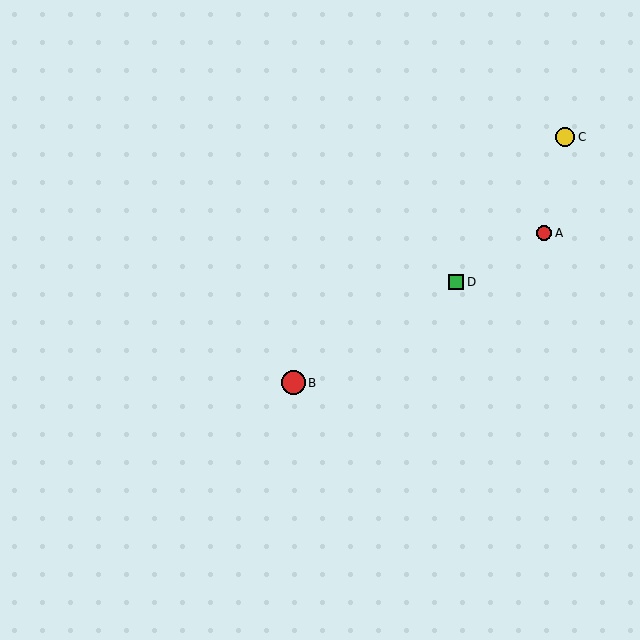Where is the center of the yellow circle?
The center of the yellow circle is at (565, 137).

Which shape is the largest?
The red circle (labeled B) is the largest.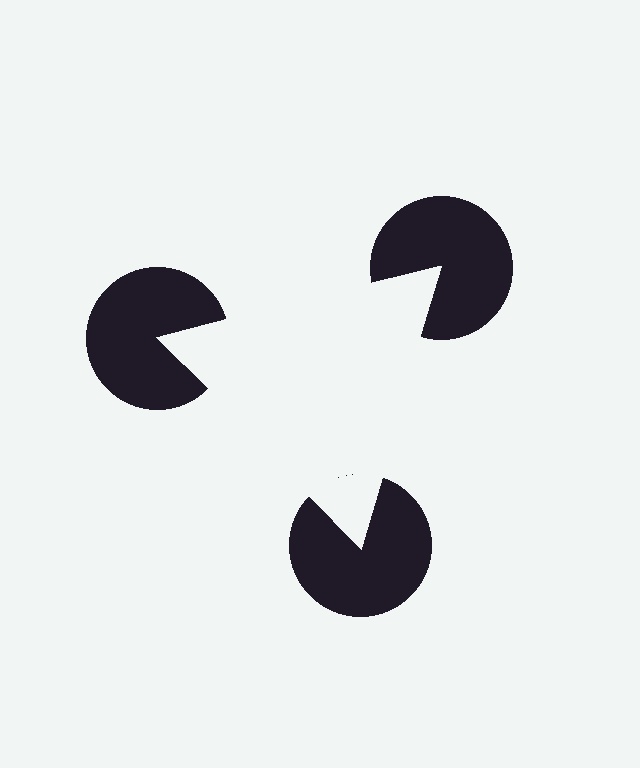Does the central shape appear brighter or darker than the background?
It typically appears slightly brighter than the background, even though no actual brightness change is drawn.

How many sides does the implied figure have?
3 sides.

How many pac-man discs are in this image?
There are 3 — one at each vertex of the illusory triangle.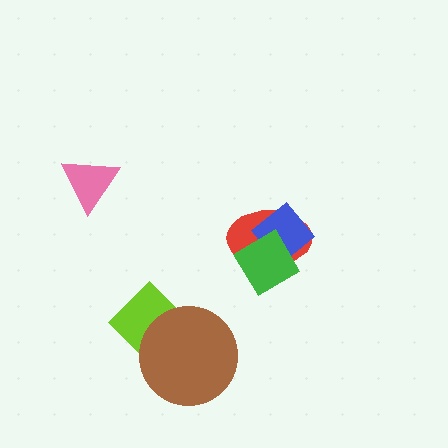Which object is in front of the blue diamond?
The green diamond is in front of the blue diamond.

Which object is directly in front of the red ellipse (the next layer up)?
The blue diamond is directly in front of the red ellipse.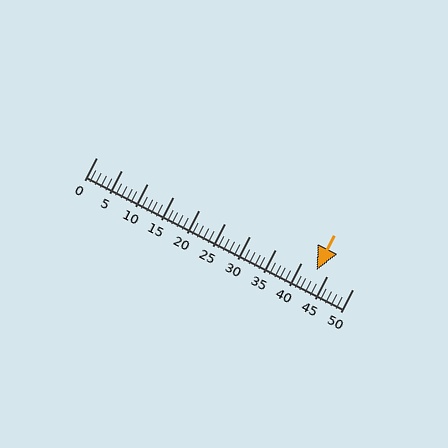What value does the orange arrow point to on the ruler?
The orange arrow points to approximately 43.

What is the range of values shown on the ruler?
The ruler shows values from 0 to 50.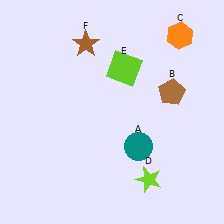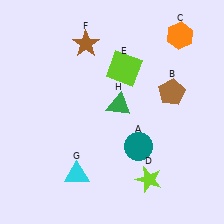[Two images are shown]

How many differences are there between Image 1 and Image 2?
There are 2 differences between the two images.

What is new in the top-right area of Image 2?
A green triangle (H) was added in the top-right area of Image 2.